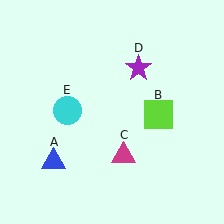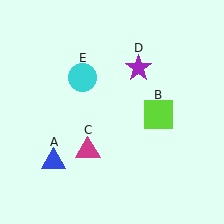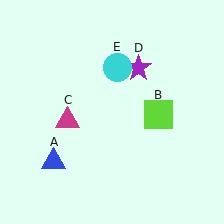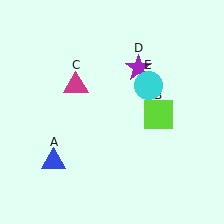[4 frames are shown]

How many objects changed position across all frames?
2 objects changed position: magenta triangle (object C), cyan circle (object E).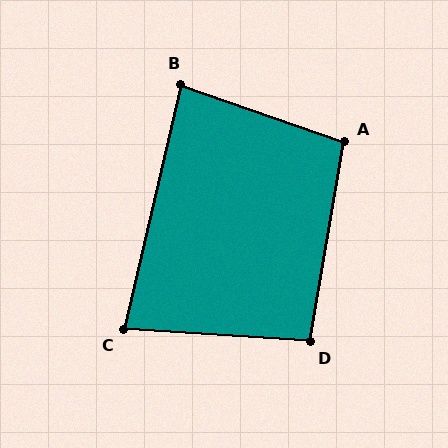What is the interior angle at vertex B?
Approximately 84 degrees (acute).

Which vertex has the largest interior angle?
A, at approximately 99 degrees.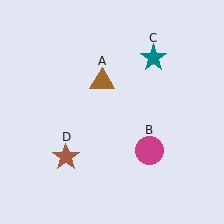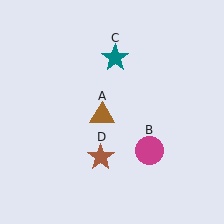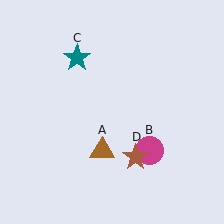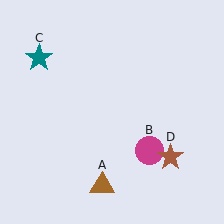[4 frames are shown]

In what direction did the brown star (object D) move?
The brown star (object D) moved right.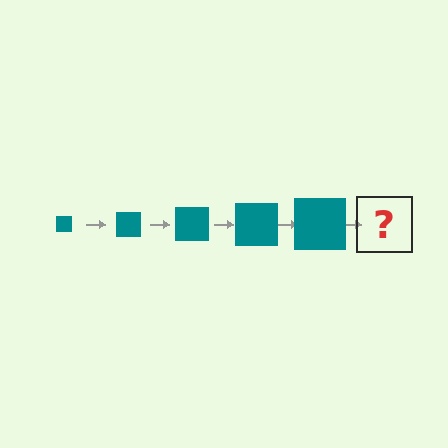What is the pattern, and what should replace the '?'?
The pattern is that the square gets progressively larger each step. The '?' should be a teal square, larger than the previous one.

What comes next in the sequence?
The next element should be a teal square, larger than the previous one.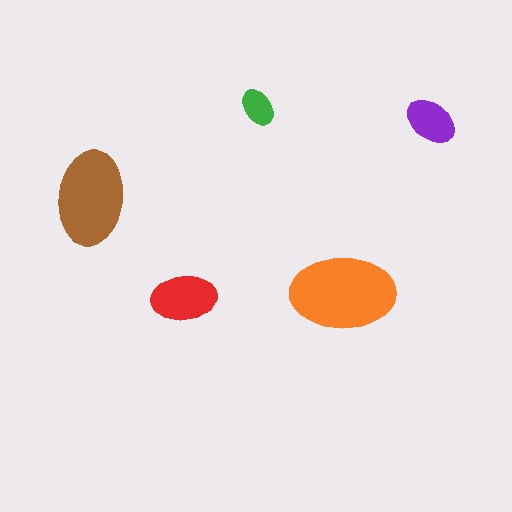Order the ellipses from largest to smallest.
the orange one, the brown one, the red one, the purple one, the green one.